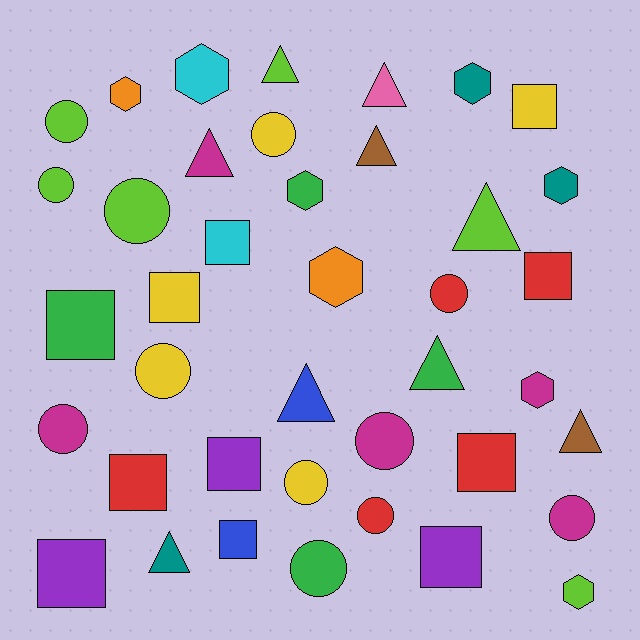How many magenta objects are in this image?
There are 5 magenta objects.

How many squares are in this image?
There are 11 squares.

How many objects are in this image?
There are 40 objects.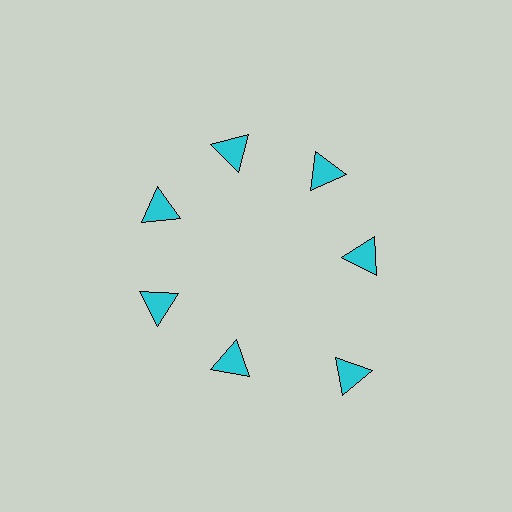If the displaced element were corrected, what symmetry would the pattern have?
It would have 7-fold rotational symmetry — the pattern would map onto itself every 51 degrees.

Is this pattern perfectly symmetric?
No. The 7 cyan triangles are arranged in a ring, but one element near the 5 o'clock position is pushed outward from the center, breaking the 7-fold rotational symmetry.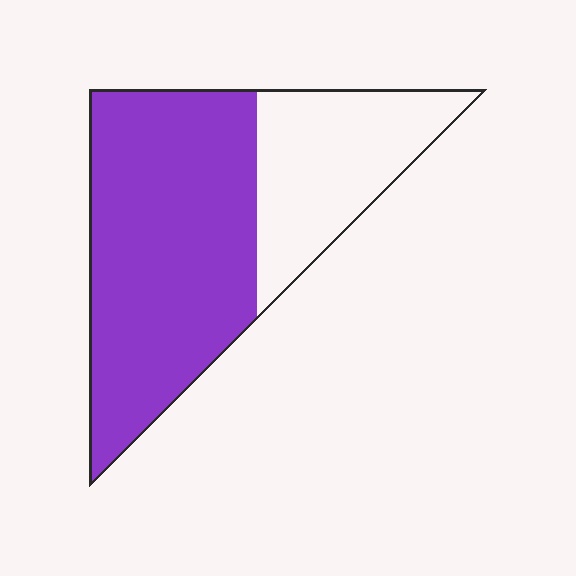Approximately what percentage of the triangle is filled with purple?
Approximately 65%.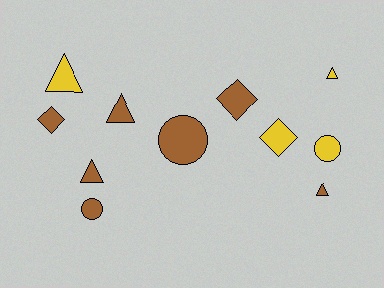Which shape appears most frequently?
Triangle, with 5 objects.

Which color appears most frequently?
Brown, with 7 objects.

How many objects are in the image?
There are 11 objects.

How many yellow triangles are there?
There are 2 yellow triangles.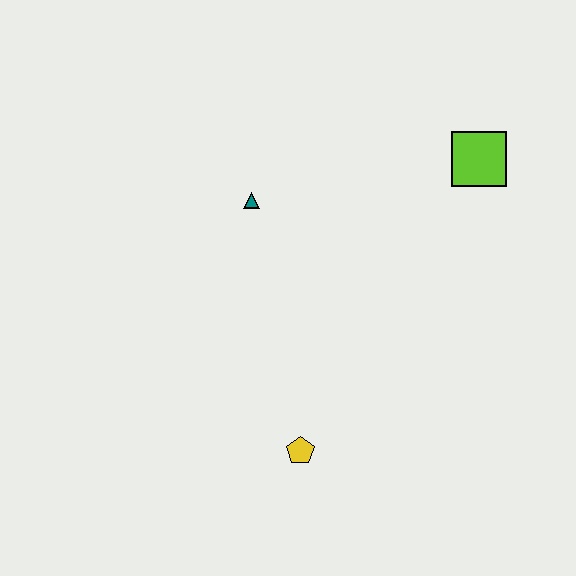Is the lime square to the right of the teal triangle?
Yes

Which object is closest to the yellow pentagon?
The teal triangle is closest to the yellow pentagon.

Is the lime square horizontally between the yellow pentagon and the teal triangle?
No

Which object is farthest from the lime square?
The yellow pentagon is farthest from the lime square.